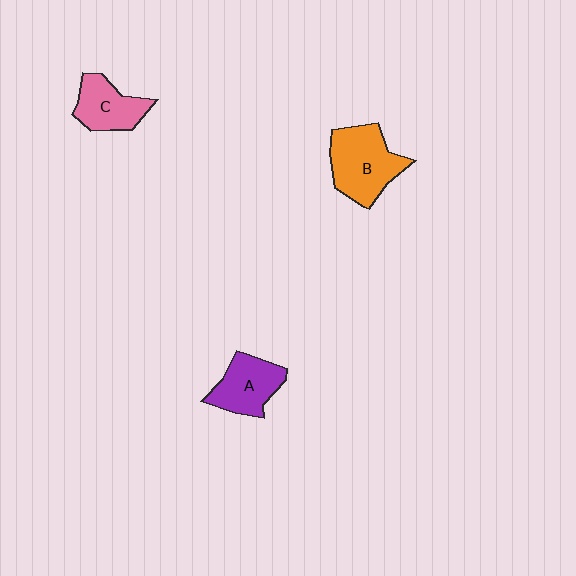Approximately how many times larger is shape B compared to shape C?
Approximately 1.4 times.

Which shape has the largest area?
Shape B (orange).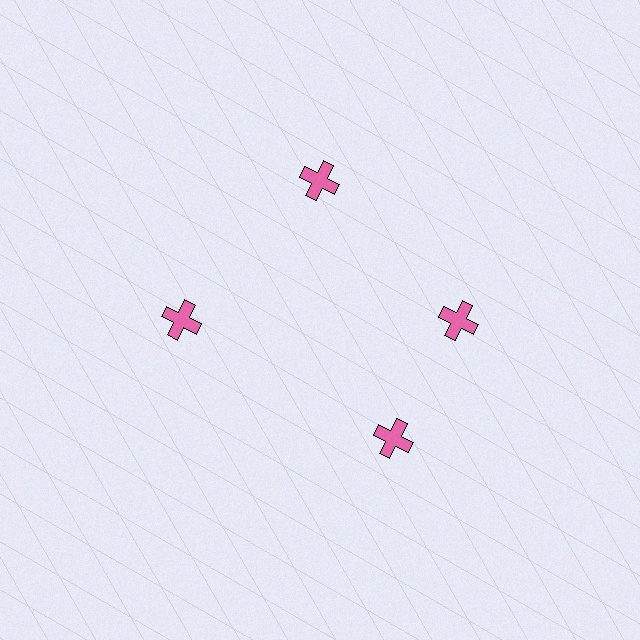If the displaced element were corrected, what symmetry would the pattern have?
It would have 4-fold rotational symmetry — the pattern would map onto itself every 90 degrees.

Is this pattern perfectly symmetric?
No. The 4 pink crosses are arranged in a ring, but one element near the 6 o'clock position is rotated out of alignment along the ring, breaking the 4-fold rotational symmetry.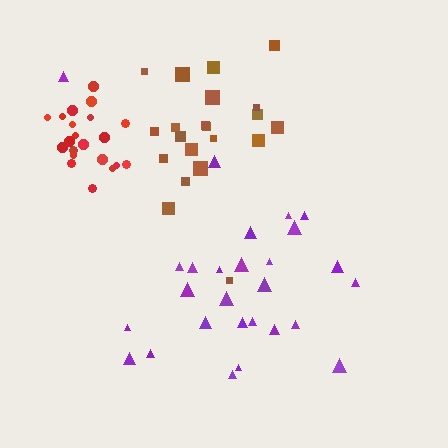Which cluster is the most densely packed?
Red.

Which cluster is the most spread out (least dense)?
Purple.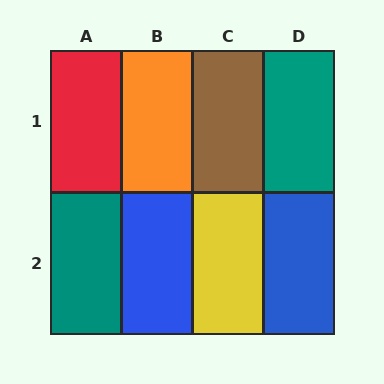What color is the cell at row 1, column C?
Brown.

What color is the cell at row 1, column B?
Orange.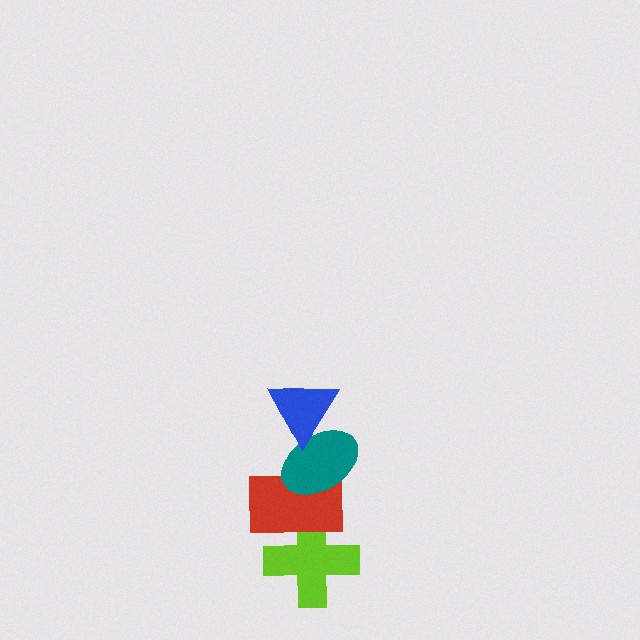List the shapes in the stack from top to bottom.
From top to bottom: the blue triangle, the teal ellipse, the red rectangle, the lime cross.